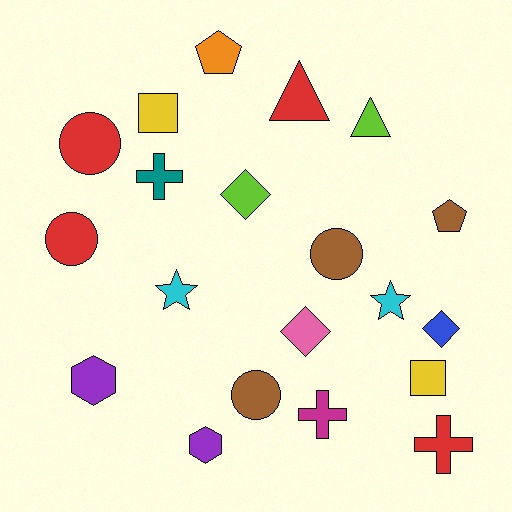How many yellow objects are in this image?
There are 2 yellow objects.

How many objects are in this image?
There are 20 objects.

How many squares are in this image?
There are 2 squares.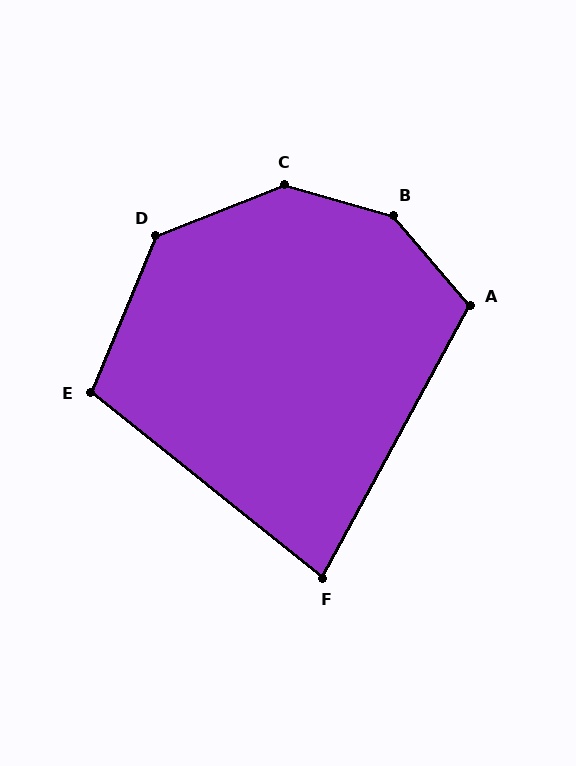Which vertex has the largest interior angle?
B, at approximately 146 degrees.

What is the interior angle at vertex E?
Approximately 106 degrees (obtuse).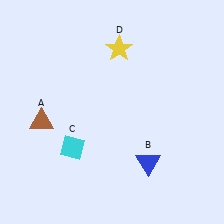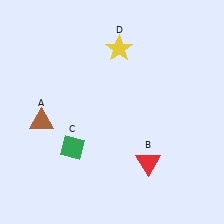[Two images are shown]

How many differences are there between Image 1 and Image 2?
There are 2 differences between the two images.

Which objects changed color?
B changed from blue to red. C changed from cyan to green.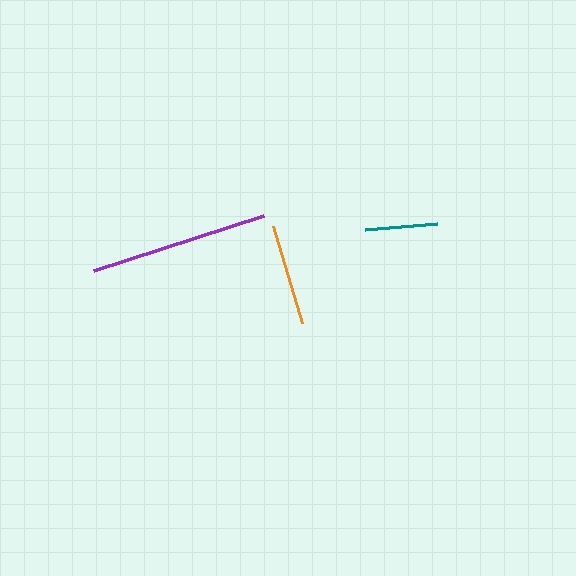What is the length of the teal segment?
The teal segment is approximately 72 pixels long.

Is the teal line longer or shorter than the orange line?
The orange line is longer than the teal line.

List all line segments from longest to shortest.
From longest to shortest: purple, orange, teal.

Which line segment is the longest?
The purple line is the longest at approximately 179 pixels.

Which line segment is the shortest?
The teal line is the shortest at approximately 72 pixels.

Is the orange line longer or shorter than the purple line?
The purple line is longer than the orange line.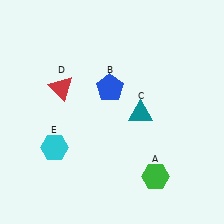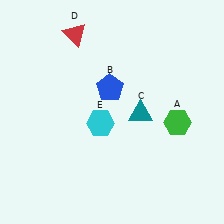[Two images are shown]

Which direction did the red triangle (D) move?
The red triangle (D) moved up.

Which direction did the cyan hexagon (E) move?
The cyan hexagon (E) moved right.